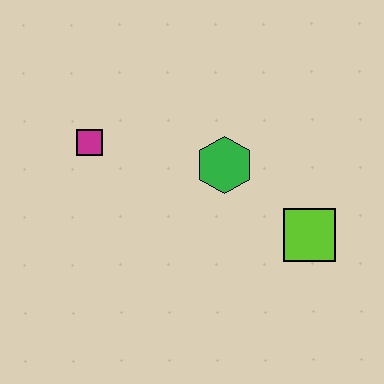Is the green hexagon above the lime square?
Yes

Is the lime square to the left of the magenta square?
No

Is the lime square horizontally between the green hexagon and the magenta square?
No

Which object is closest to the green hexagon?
The lime square is closest to the green hexagon.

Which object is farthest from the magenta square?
The lime square is farthest from the magenta square.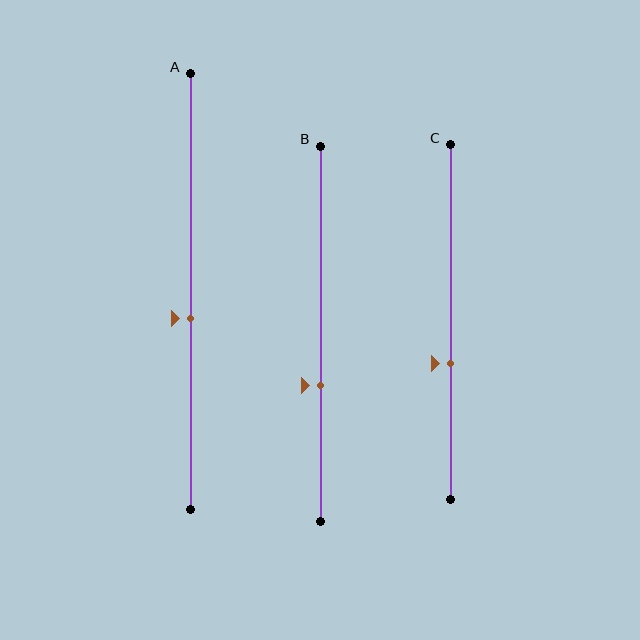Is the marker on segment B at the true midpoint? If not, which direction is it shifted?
No, the marker on segment B is shifted downward by about 14% of the segment length.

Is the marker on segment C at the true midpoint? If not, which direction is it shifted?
No, the marker on segment C is shifted downward by about 12% of the segment length.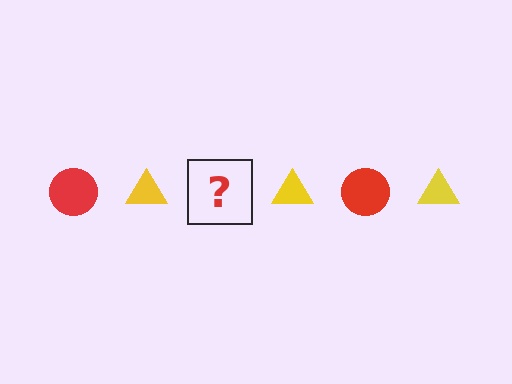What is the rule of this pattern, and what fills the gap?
The rule is that the pattern alternates between red circle and yellow triangle. The gap should be filled with a red circle.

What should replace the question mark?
The question mark should be replaced with a red circle.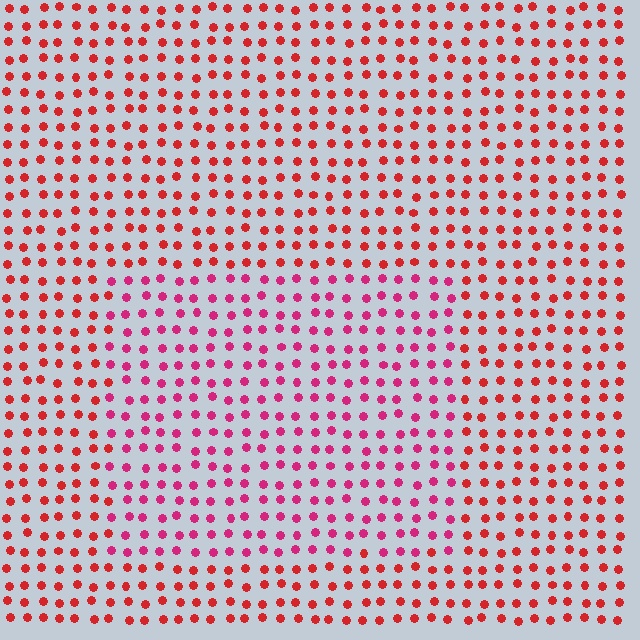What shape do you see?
I see a rectangle.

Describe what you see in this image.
The image is filled with small red elements in a uniform arrangement. A rectangle-shaped region is visible where the elements are tinted to a slightly different hue, forming a subtle color boundary.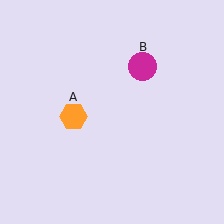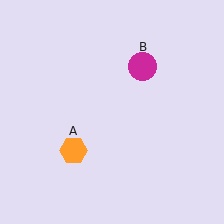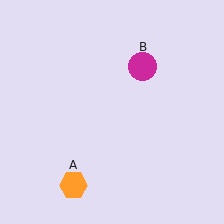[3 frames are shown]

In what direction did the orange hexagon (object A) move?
The orange hexagon (object A) moved down.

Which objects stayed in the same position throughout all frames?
Magenta circle (object B) remained stationary.